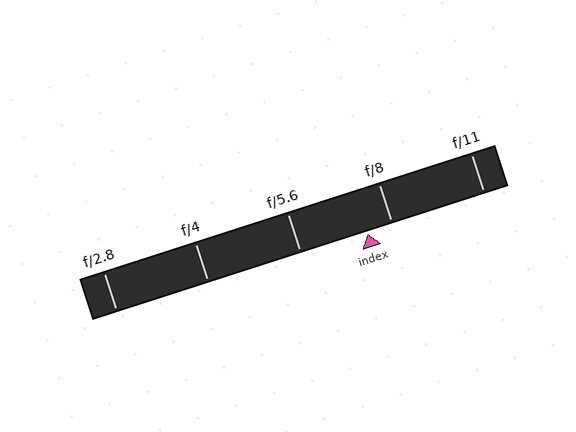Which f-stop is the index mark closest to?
The index mark is closest to f/8.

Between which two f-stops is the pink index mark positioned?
The index mark is between f/5.6 and f/8.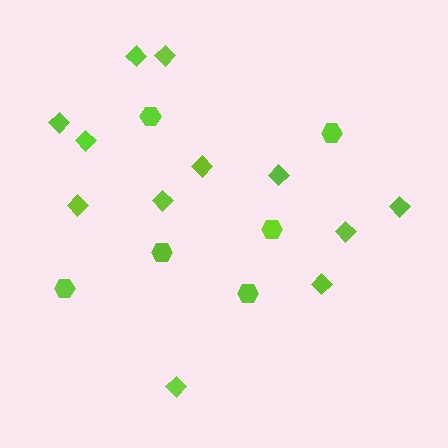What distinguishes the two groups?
There are 2 groups: one group of hexagons (6) and one group of diamonds (12).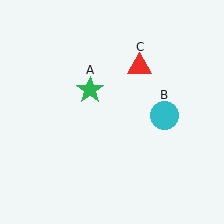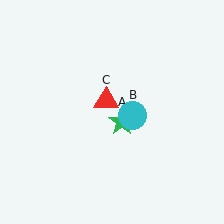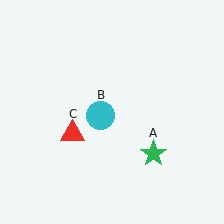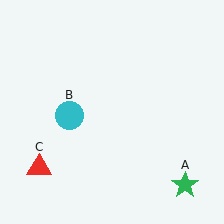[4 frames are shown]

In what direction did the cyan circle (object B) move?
The cyan circle (object B) moved left.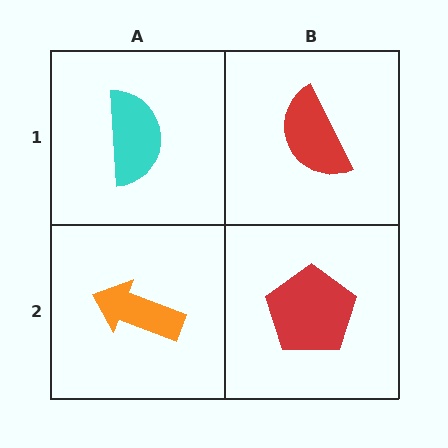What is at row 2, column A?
An orange arrow.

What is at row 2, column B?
A red pentagon.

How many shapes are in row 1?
2 shapes.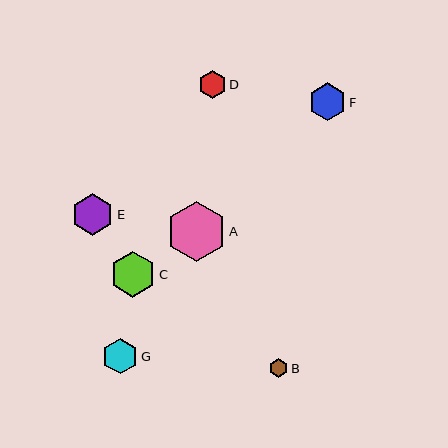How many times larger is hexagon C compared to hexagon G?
Hexagon C is approximately 1.3 times the size of hexagon G.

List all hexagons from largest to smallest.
From largest to smallest: A, C, E, F, G, D, B.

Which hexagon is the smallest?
Hexagon B is the smallest with a size of approximately 19 pixels.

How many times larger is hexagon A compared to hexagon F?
Hexagon A is approximately 1.6 times the size of hexagon F.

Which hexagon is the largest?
Hexagon A is the largest with a size of approximately 60 pixels.